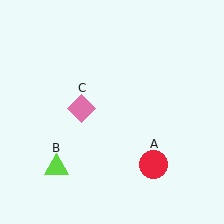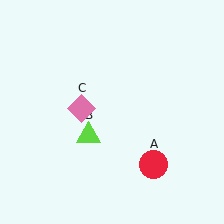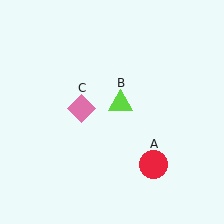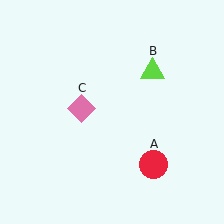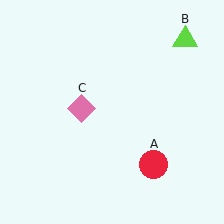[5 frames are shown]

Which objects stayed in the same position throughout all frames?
Red circle (object A) and pink diamond (object C) remained stationary.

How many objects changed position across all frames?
1 object changed position: lime triangle (object B).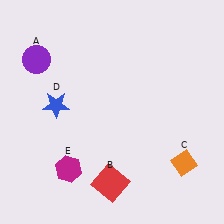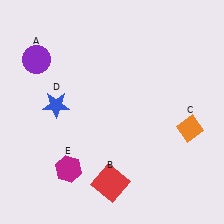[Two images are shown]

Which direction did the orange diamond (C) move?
The orange diamond (C) moved up.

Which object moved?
The orange diamond (C) moved up.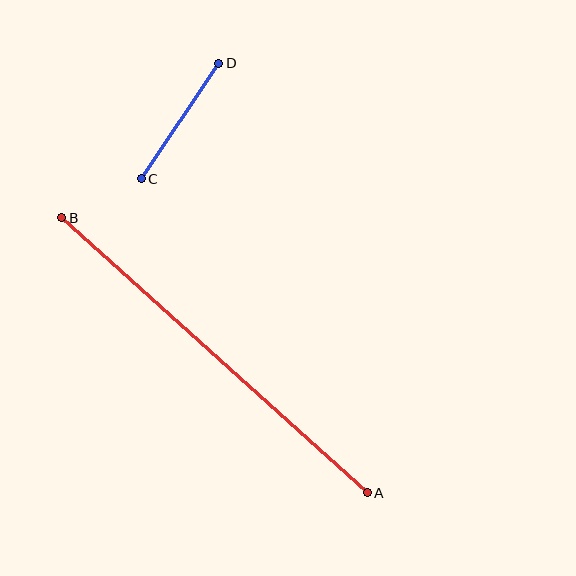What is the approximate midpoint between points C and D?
The midpoint is at approximately (180, 121) pixels.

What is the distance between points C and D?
The distance is approximately 139 pixels.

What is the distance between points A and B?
The distance is approximately 411 pixels.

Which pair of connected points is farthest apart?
Points A and B are farthest apart.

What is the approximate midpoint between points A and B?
The midpoint is at approximately (214, 355) pixels.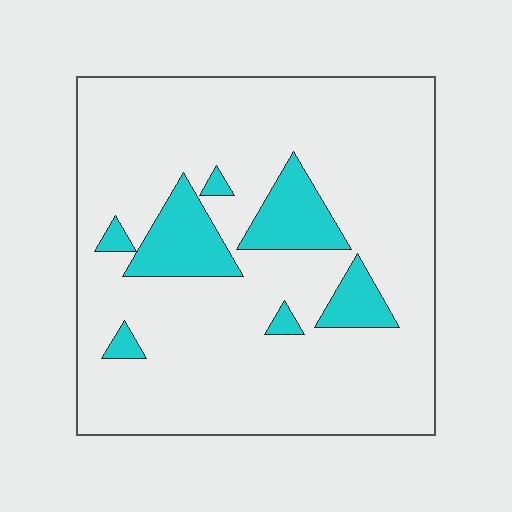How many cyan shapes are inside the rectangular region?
7.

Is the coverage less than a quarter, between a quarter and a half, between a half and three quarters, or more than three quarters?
Less than a quarter.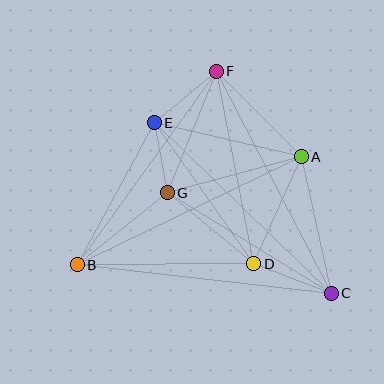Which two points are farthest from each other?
Points B and C are farthest from each other.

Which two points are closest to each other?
Points E and G are closest to each other.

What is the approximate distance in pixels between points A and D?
The distance between A and D is approximately 117 pixels.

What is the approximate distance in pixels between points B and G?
The distance between B and G is approximately 115 pixels.